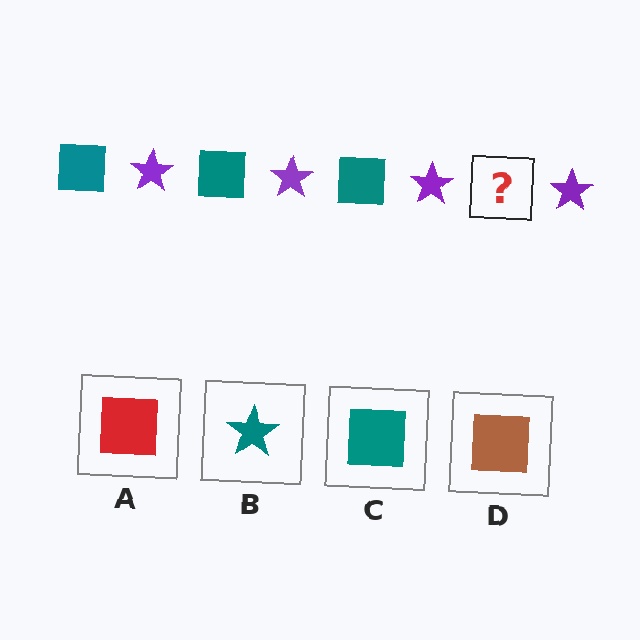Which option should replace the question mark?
Option C.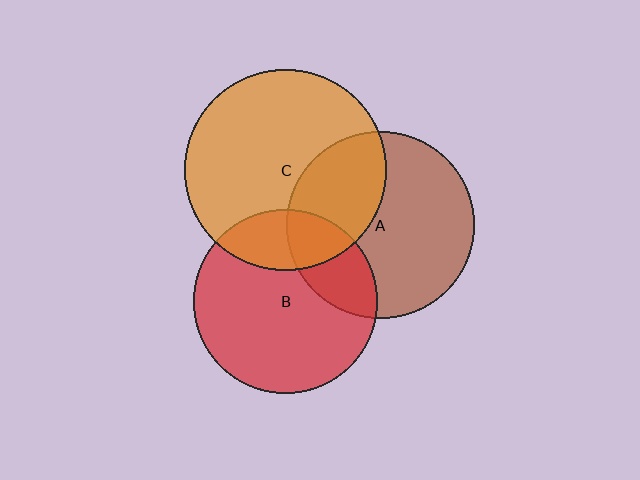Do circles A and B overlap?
Yes.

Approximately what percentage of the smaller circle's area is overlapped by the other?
Approximately 25%.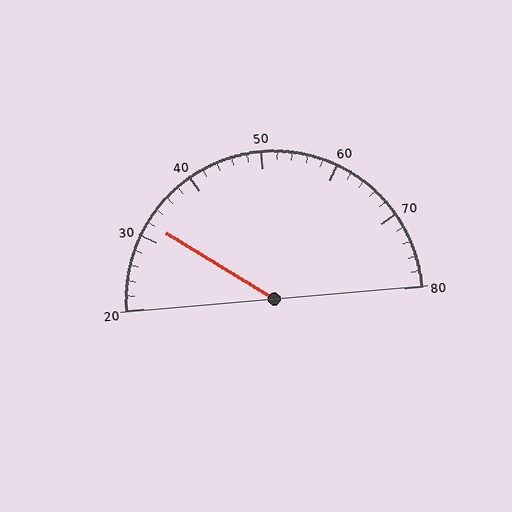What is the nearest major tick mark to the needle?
The nearest major tick mark is 30.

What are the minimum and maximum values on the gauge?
The gauge ranges from 20 to 80.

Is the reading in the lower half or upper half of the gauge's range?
The reading is in the lower half of the range (20 to 80).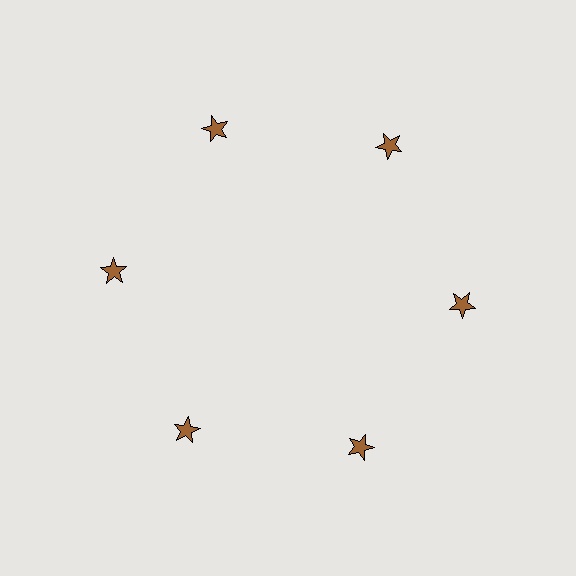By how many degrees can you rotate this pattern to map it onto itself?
The pattern maps onto itself every 60 degrees of rotation.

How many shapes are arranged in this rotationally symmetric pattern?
There are 6 shapes, arranged in 6 groups of 1.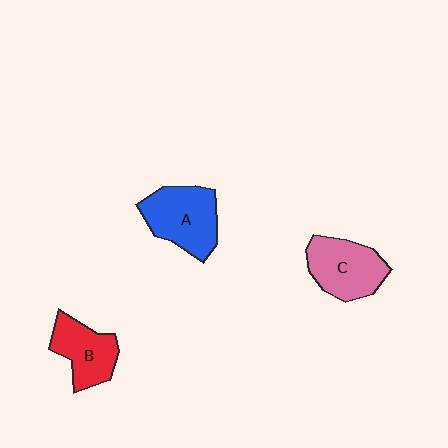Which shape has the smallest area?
Shape B (red).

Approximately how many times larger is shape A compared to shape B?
Approximately 1.3 times.